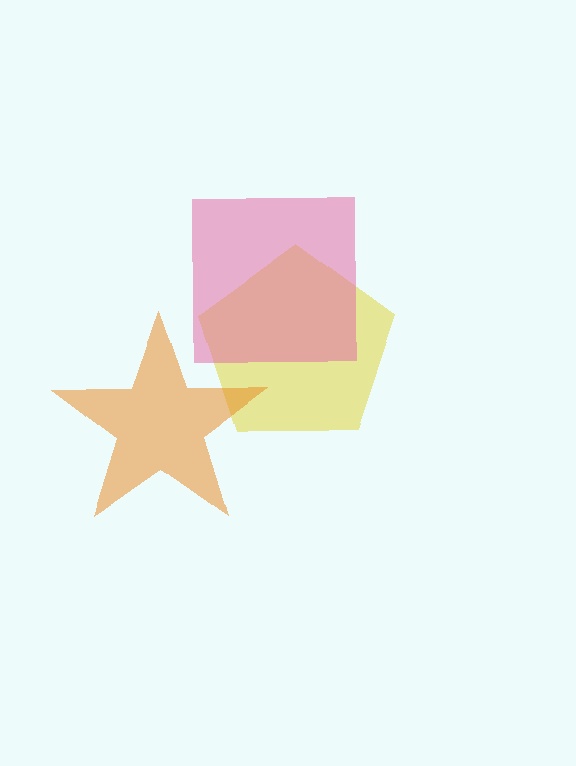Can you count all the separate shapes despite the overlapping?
Yes, there are 3 separate shapes.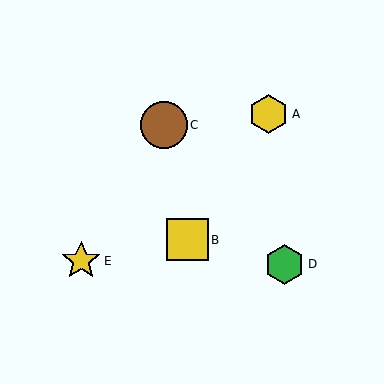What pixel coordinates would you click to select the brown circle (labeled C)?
Click at (164, 125) to select the brown circle C.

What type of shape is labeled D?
Shape D is a green hexagon.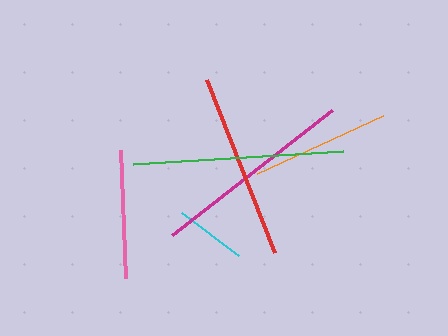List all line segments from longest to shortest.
From longest to shortest: green, magenta, red, orange, pink, cyan.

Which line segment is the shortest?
The cyan line is the shortest at approximately 71 pixels.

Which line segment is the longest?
The green line is the longest at approximately 211 pixels.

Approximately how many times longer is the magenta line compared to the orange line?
The magenta line is approximately 1.5 times the length of the orange line.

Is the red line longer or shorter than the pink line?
The red line is longer than the pink line.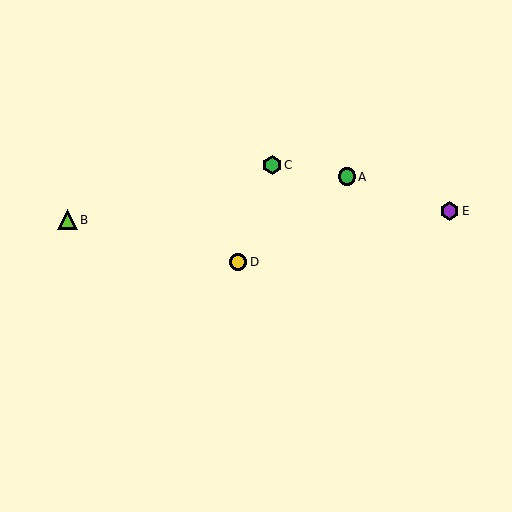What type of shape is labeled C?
Shape C is a green hexagon.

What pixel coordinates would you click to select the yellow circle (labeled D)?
Click at (238, 262) to select the yellow circle D.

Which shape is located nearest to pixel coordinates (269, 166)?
The green hexagon (labeled C) at (272, 165) is nearest to that location.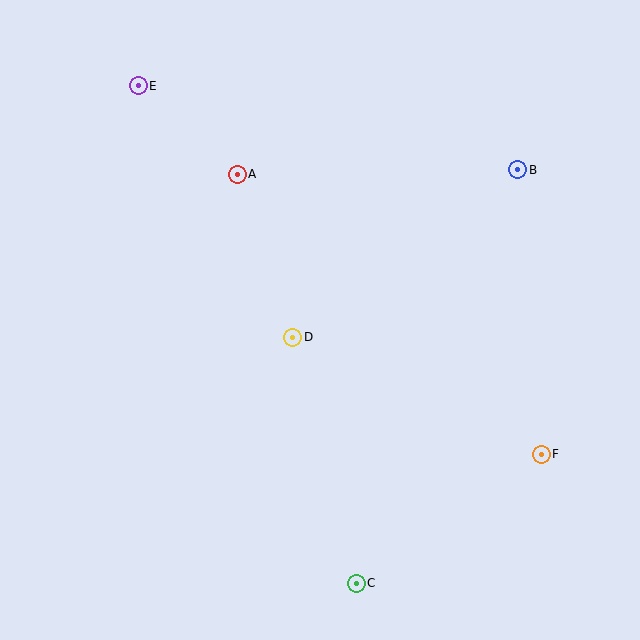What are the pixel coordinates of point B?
Point B is at (518, 170).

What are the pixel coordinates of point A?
Point A is at (237, 174).